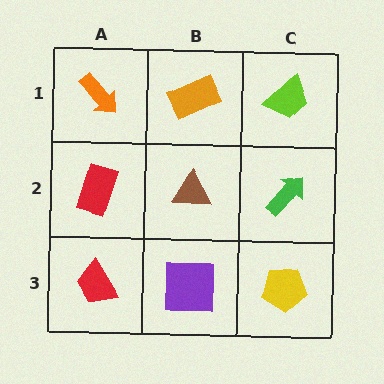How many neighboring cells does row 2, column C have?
3.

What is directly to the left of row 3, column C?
A purple square.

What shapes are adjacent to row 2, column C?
A lime trapezoid (row 1, column C), a yellow pentagon (row 3, column C), a brown triangle (row 2, column B).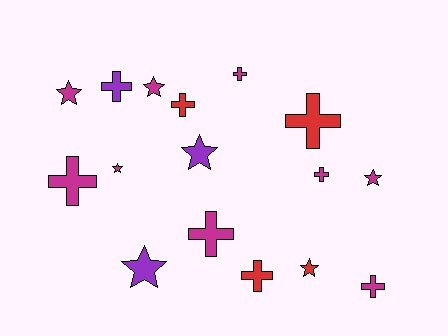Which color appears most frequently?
Magenta, with 9 objects.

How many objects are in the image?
There are 16 objects.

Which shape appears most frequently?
Cross, with 9 objects.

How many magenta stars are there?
There are 4 magenta stars.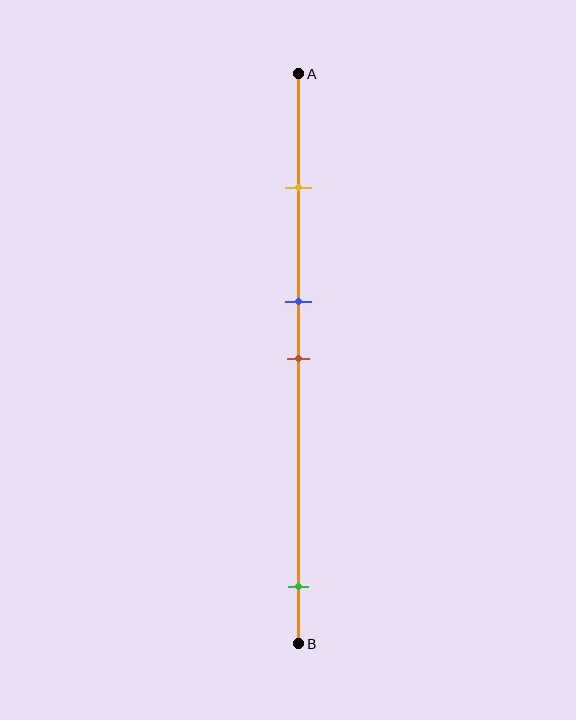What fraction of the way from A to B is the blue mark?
The blue mark is approximately 40% (0.4) of the way from A to B.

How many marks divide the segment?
There are 4 marks dividing the segment.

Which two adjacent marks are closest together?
The blue and brown marks are the closest adjacent pair.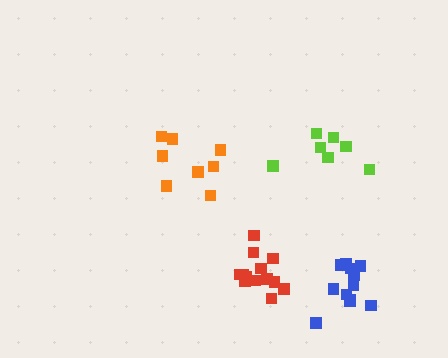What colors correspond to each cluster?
The clusters are colored: red, orange, blue, lime.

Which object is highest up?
The lime cluster is topmost.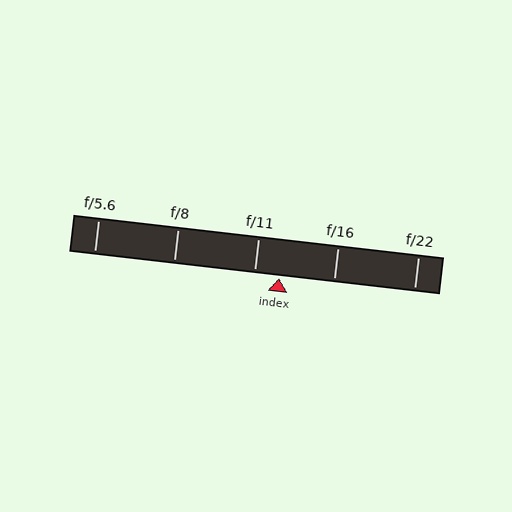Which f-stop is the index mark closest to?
The index mark is closest to f/11.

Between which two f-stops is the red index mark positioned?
The index mark is between f/11 and f/16.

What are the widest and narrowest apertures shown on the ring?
The widest aperture shown is f/5.6 and the narrowest is f/22.